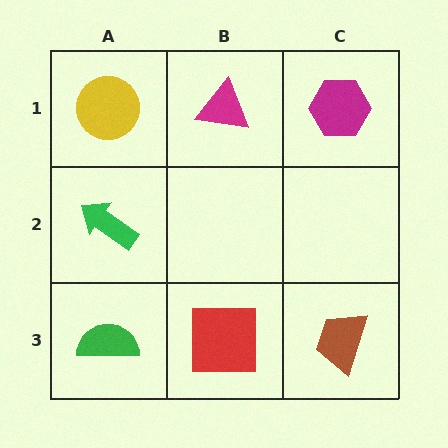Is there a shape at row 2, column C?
No, that cell is empty.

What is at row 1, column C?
A magenta hexagon.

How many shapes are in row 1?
3 shapes.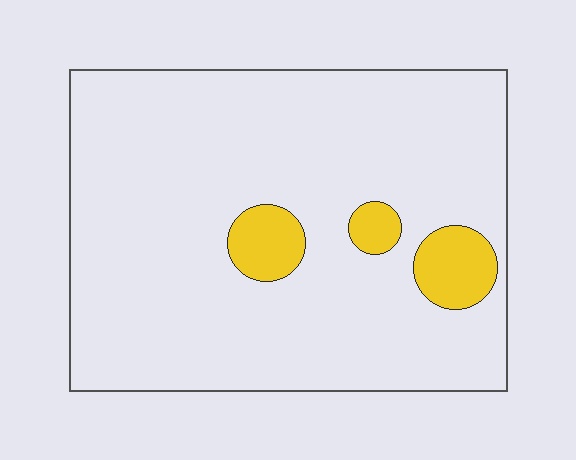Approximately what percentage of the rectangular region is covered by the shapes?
Approximately 10%.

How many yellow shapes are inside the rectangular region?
3.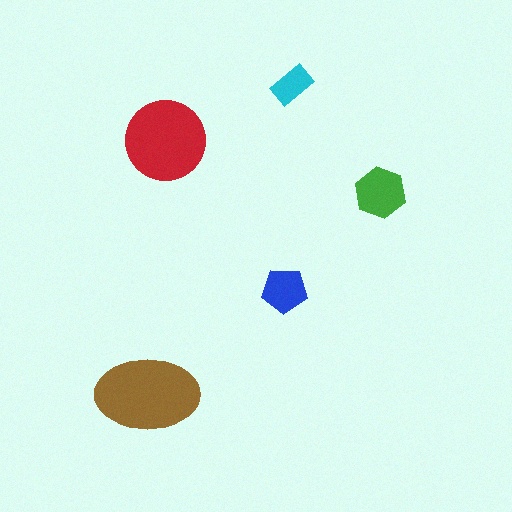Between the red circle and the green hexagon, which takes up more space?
The red circle.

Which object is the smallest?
The cyan rectangle.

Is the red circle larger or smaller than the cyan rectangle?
Larger.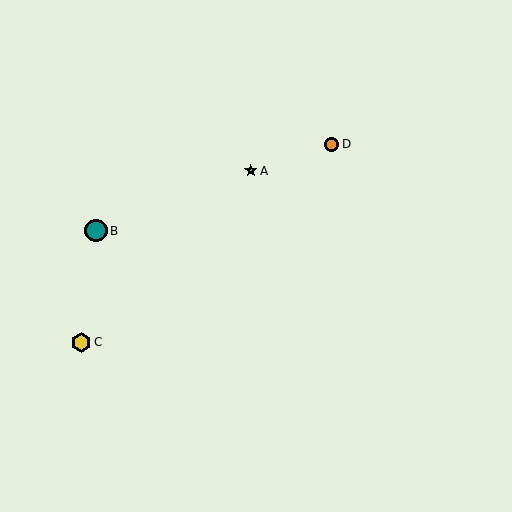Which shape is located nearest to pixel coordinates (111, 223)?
The teal circle (labeled B) at (96, 231) is nearest to that location.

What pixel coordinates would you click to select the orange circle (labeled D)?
Click at (332, 144) to select the orange circle D.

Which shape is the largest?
The teal circle (labeled B) is the largest.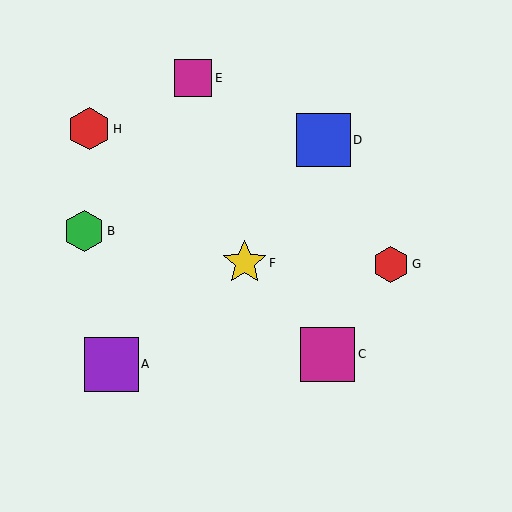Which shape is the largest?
The magenta square (labeled C) is the largest.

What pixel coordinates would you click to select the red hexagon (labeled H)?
Click at (89, 129) to select the red hexagon H.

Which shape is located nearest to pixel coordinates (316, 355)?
The magenta square (labeled C) at (328, 354) is nearest to that location.